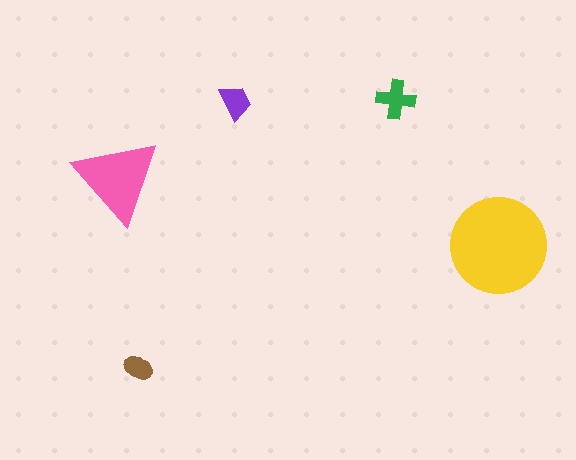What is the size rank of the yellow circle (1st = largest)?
1st.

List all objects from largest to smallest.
The yellow circle, the pink triangle, the green cross, the purple trapezoid, the brown ellipse.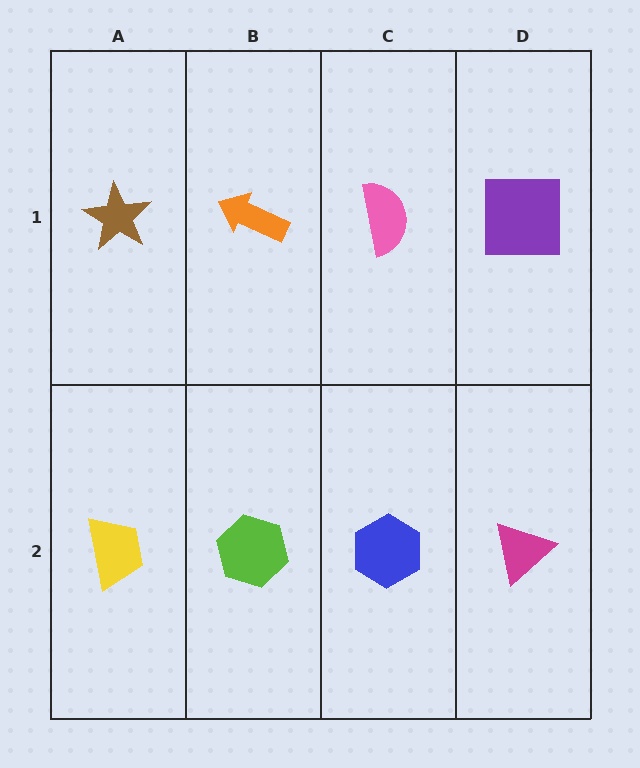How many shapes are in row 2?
4 shapes.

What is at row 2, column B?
A lime hexagon.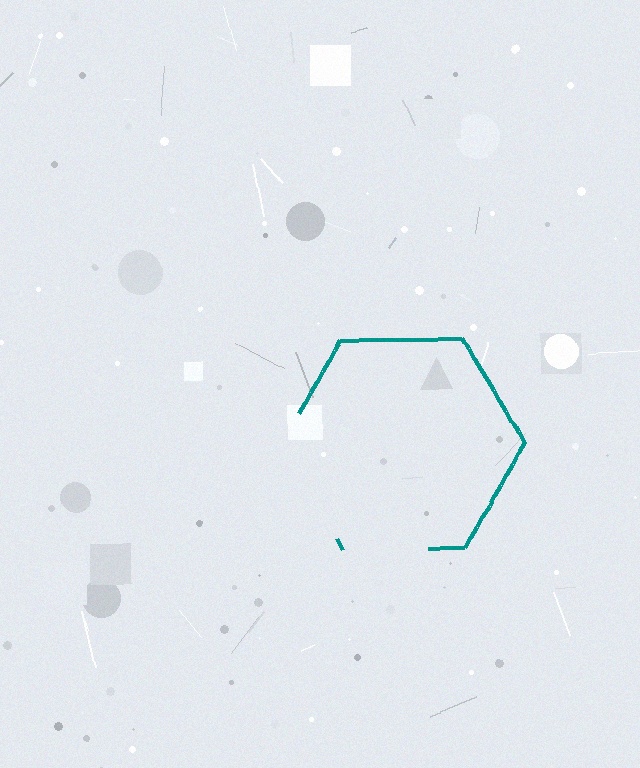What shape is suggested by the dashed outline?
The dashed outline suggests a hexagon.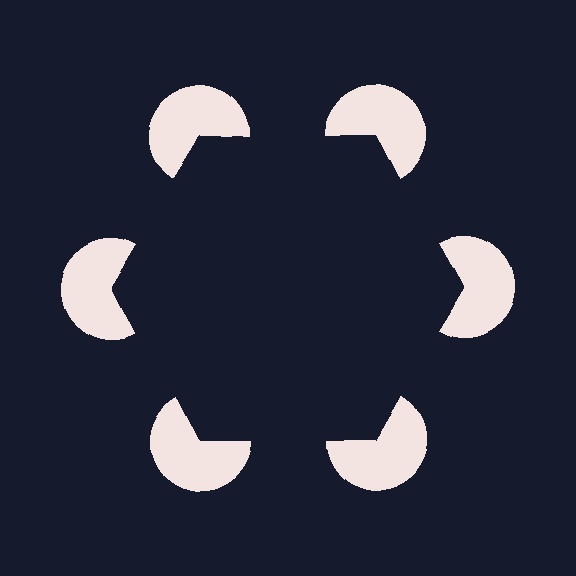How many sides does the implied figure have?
6 sides.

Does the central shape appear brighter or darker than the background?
It typically appears slightly darker than the background, even though no actual brightness change is drawn.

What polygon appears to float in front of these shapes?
An illusory hexagon — its edges are inferred from the aligned wedge cuts in the pac-man discs, not physically drawn.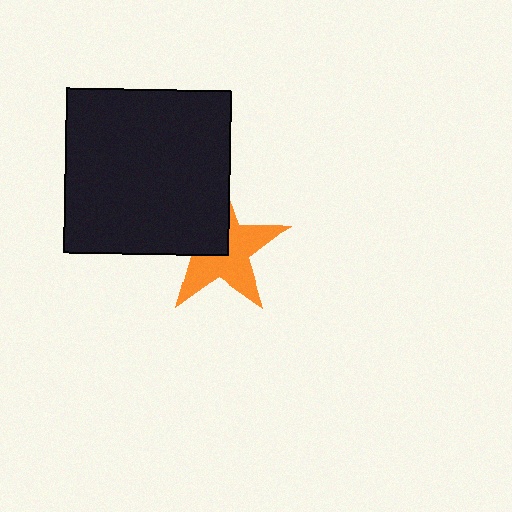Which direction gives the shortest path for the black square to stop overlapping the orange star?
Moving toward the upper-left gives the shortest separation.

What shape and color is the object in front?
The object in front is a black square.